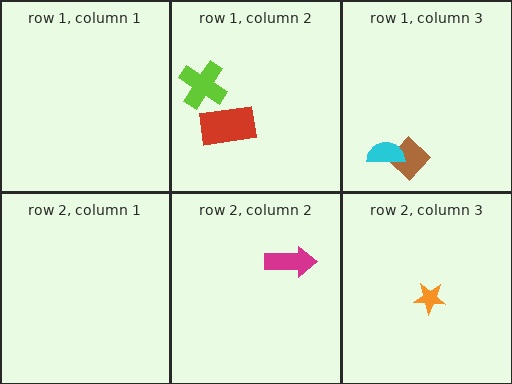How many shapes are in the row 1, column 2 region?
2.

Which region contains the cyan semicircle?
The row 1, column 3 region.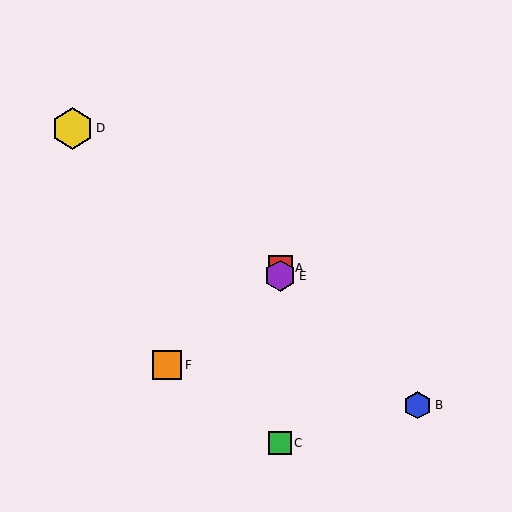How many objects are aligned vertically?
3 objects (A, C, E) are aligned vertically.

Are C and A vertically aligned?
Yes, both are at x≈280.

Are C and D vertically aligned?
No, C is at x≈280 and D is at x≈72.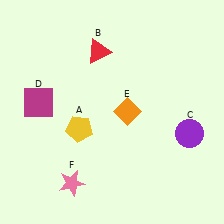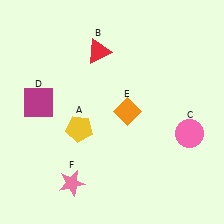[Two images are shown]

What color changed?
The circle (C) changed from purple in Image 1 to pink in Image 2.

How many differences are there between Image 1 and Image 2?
There is 1 difference between the two images.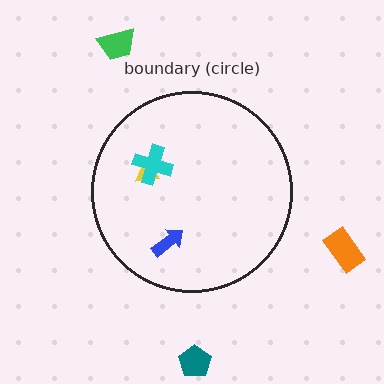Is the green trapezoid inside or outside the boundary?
Outside.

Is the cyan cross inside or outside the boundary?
Inside.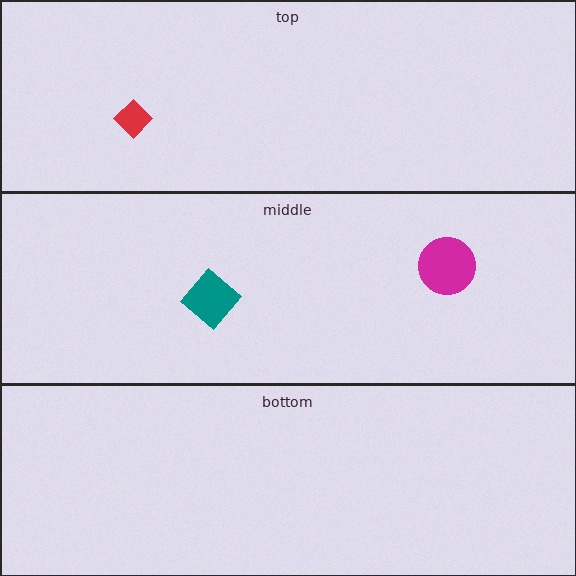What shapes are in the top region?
The red diamond.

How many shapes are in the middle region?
2.